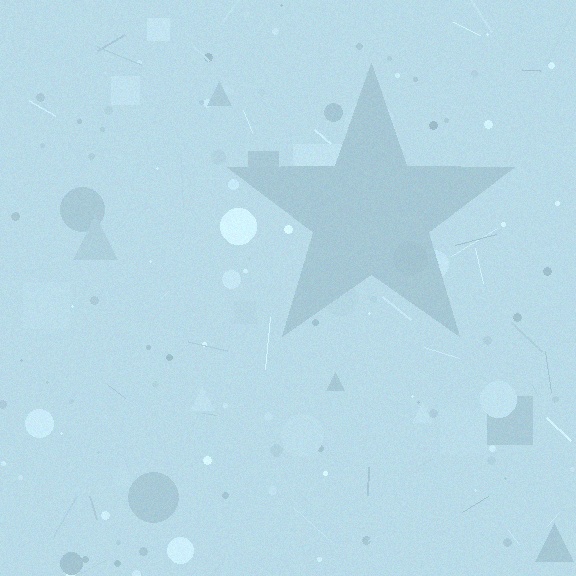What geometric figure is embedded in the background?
A star is embedded in the background.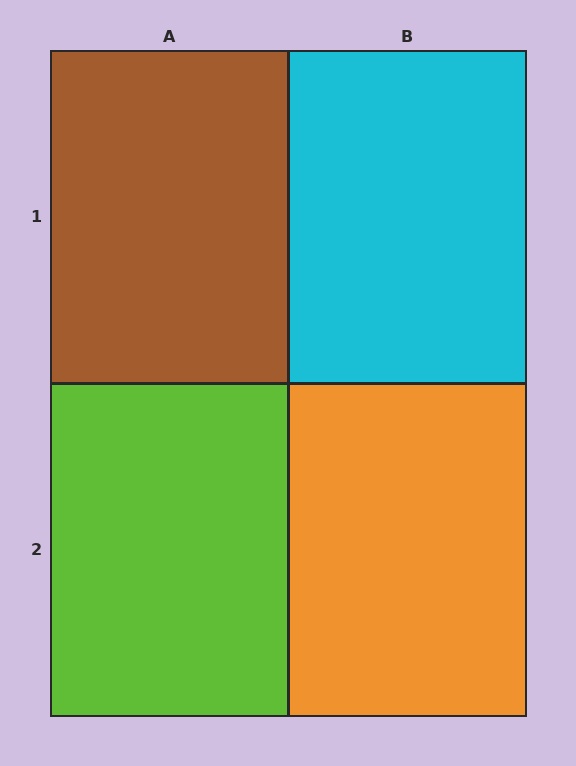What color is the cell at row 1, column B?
Cyan.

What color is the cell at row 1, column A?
Brown.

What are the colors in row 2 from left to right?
Lime, orange.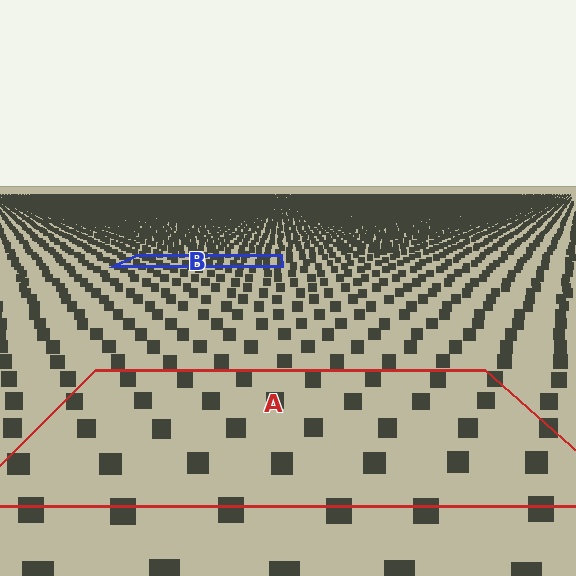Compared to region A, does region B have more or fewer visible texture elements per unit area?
Region B has more texture elements per unit area — they are packed more densely because it is farther away.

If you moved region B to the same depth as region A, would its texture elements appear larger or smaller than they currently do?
They would appear larger. At a closer depth, the same texture elements are projected at a bigger on-screen size.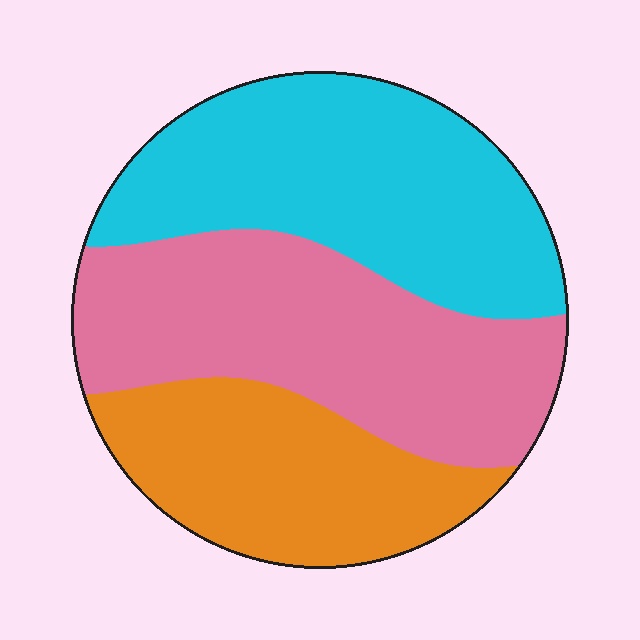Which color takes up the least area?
Orange, at roughly 25%.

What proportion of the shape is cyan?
Cyan covers around 35% of the shape.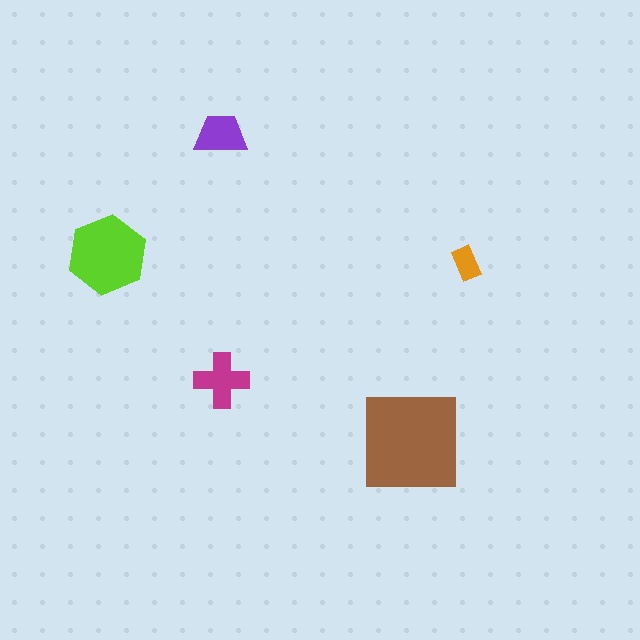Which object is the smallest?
The orange rectangle.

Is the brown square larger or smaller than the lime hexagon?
Larger.